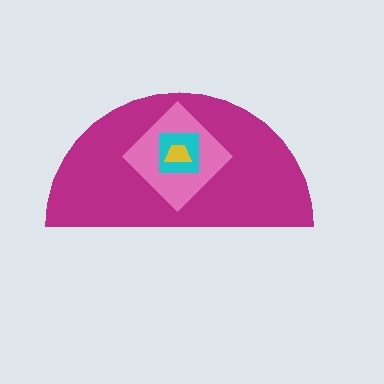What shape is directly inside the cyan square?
The yellow trapezoid.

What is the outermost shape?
The magenta semicircle.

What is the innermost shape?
The yellow trapezoid.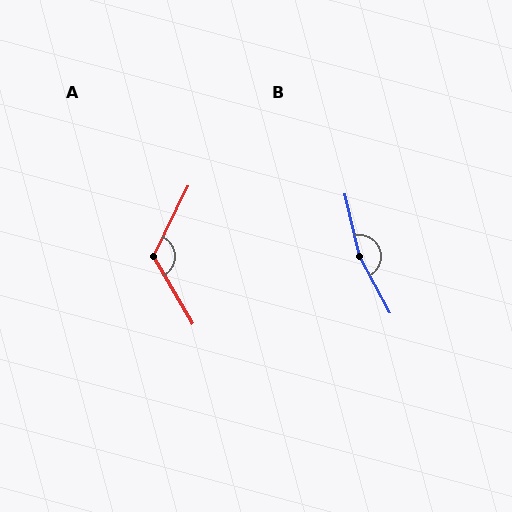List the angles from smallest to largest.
A (124°), B (165°).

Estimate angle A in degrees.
Approximately 124 degrees.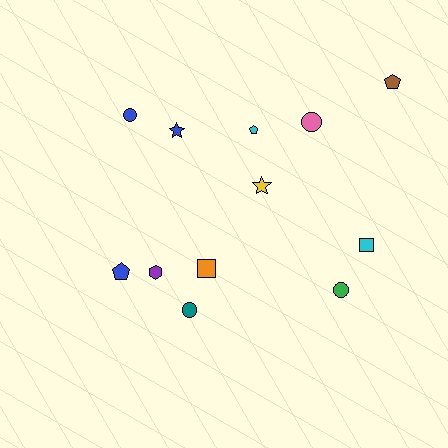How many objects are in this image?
There are 12 objects.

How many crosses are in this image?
There are no crosses.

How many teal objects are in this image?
There is 1 teal object.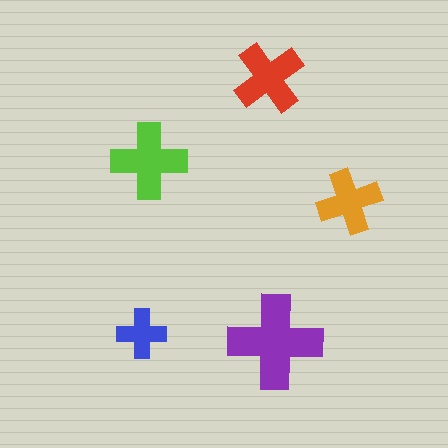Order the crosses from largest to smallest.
the purple one, the lime one, the red one, the orange one, the blue one.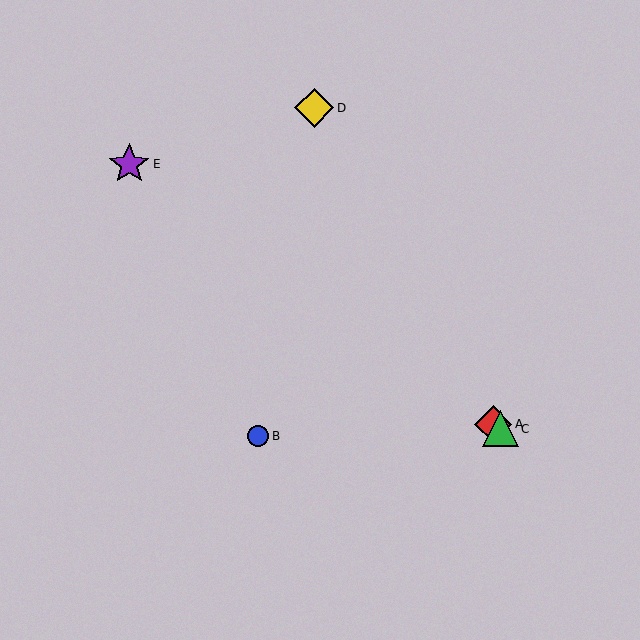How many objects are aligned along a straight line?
3 objects (A, C, E) are aligned along a straight line.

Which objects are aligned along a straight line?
Objects A, C, E are aligned along a straight line.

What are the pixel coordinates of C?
Object C is at (500, 429).